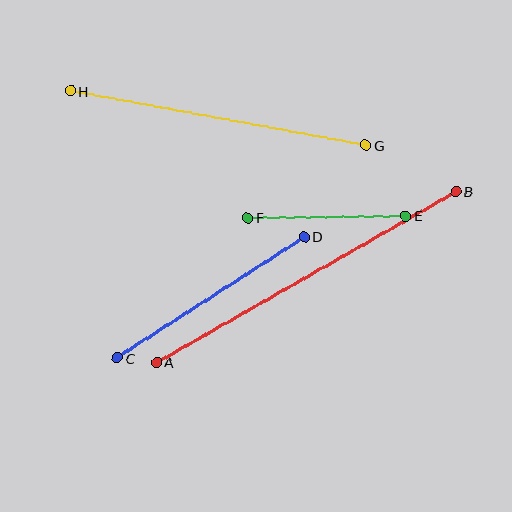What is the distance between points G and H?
The distance is approximately 300 pixels.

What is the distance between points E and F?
The distance is approximately 158 pixels.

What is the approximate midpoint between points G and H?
The midpoint is at approximately (218, 118) pixels.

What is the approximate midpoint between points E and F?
The midpoint is at approximately (327, 217) pixels.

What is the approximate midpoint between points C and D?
The midpoint is at approximately (211, 297) pixels.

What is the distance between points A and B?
The distance is approximately 344 pixels.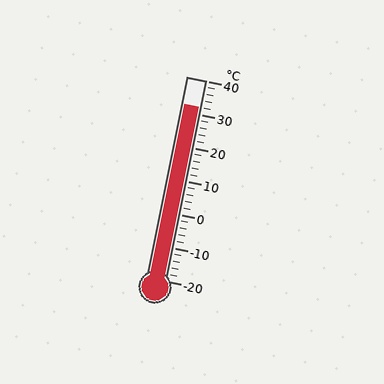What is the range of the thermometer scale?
The thermometer scale ranges from -20°C to 40°C.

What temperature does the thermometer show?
The thermometer shows approximately 32°C.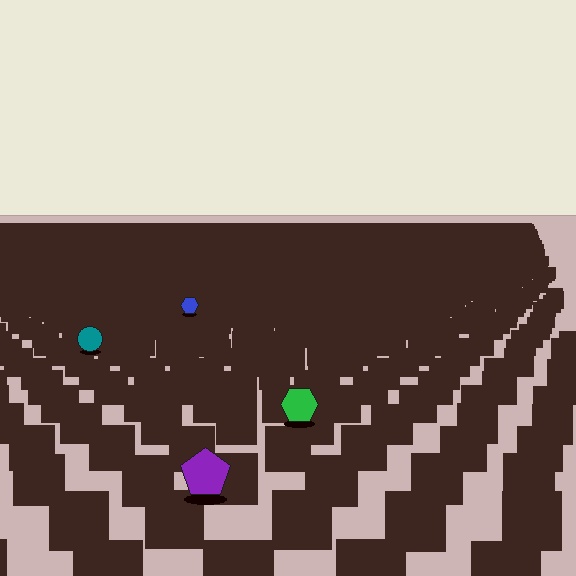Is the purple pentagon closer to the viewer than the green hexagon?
Yes. The purple pentagon is closer — you can tell from the texture gradient: the ground texture is coarser near it.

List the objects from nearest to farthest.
From nearest to farthest: the purple pentagon, the green hexagon, the teal circle, the blue hexagon.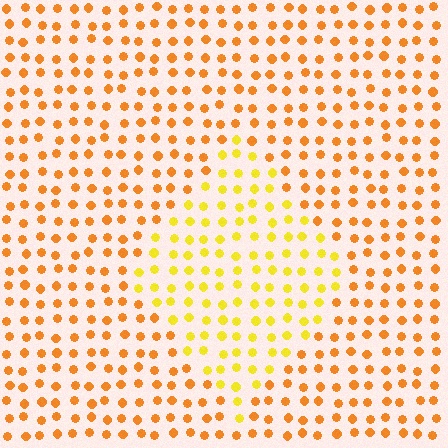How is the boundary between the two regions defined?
The boundary is defined purely by a slight shift in hue (about 28 degrees). Spacing, size, and orientation are identical on both sides.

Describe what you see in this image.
The image is filled with small orange elements in a uniform arrangement. A diamond-shaped region is visible where the elements are tinted to a slightly different hue, forming a subtle color boundary.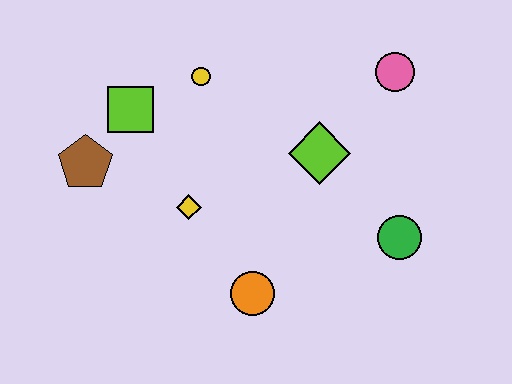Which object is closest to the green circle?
The lime diamond is closest to the green circle.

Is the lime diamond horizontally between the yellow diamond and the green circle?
Yes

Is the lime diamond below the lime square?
Yes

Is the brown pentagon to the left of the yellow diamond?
Yes